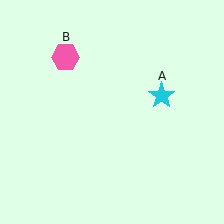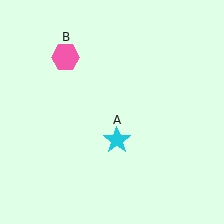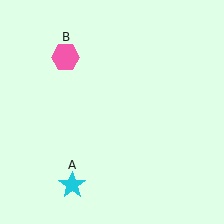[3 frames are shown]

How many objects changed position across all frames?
1 object changed position: cyan star (object A).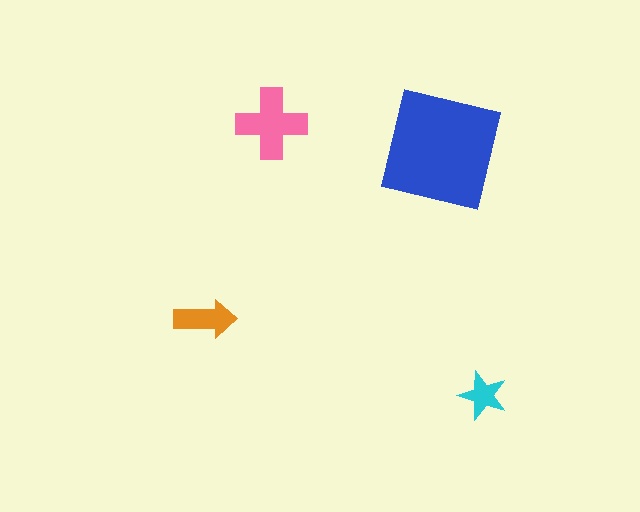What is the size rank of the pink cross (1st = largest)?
2nd.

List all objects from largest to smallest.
The blue square, the pink cross, the orange arrow, the cyan star.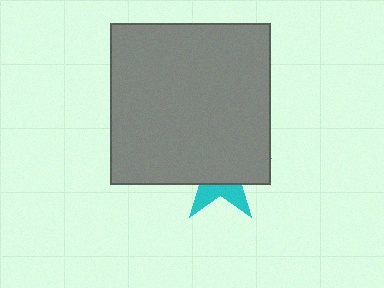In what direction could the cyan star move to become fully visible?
The cyan star could move down. That would shift it out from behind the gray square entirely.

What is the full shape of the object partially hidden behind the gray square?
The partially hidden object is a cyan star.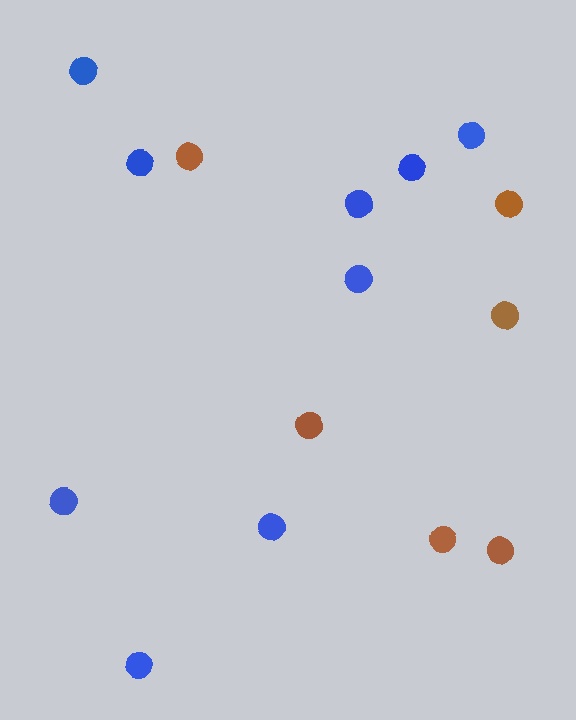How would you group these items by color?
There are 2 groups: one group of blue circles (9) and one group of brown circles (6).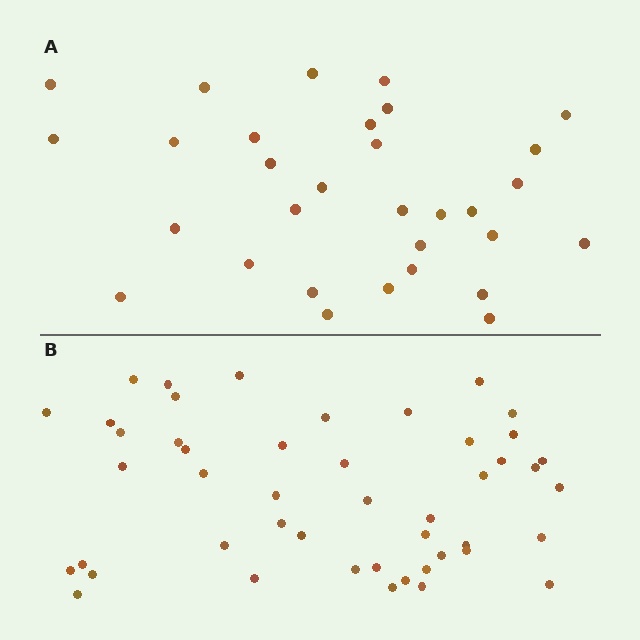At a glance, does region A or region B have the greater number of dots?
Region B (the bottom region) has more dots.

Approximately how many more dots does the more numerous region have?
Region B has approximately 15 more dots than region A.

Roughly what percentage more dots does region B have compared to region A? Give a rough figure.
About 50% more.